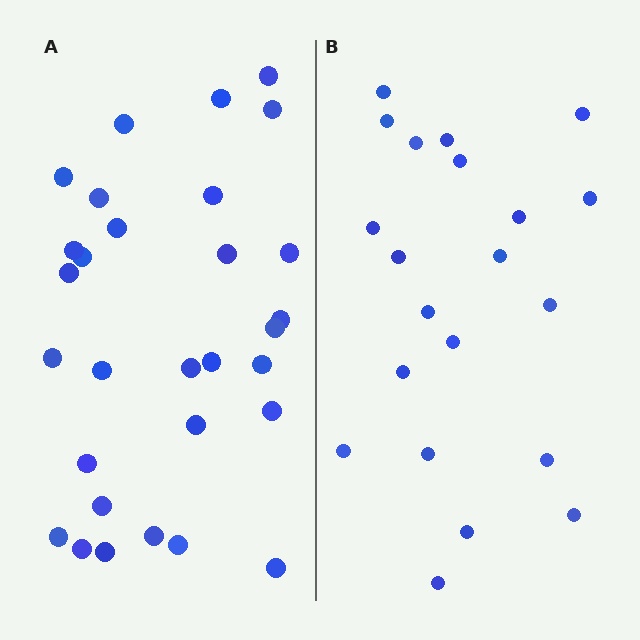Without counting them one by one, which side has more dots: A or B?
Region A (the left region) has more dots.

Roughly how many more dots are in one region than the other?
Region A has roughly 8 or so more dots than region B.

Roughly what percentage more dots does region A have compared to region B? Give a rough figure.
About 45% more.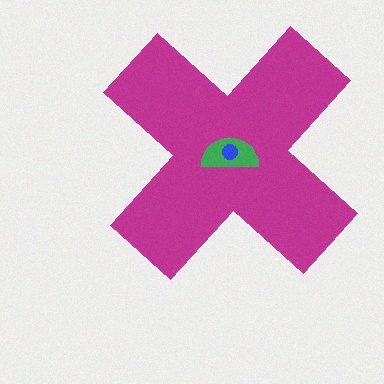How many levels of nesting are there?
3.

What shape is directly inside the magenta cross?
The green semicircle.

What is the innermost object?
The blue circle.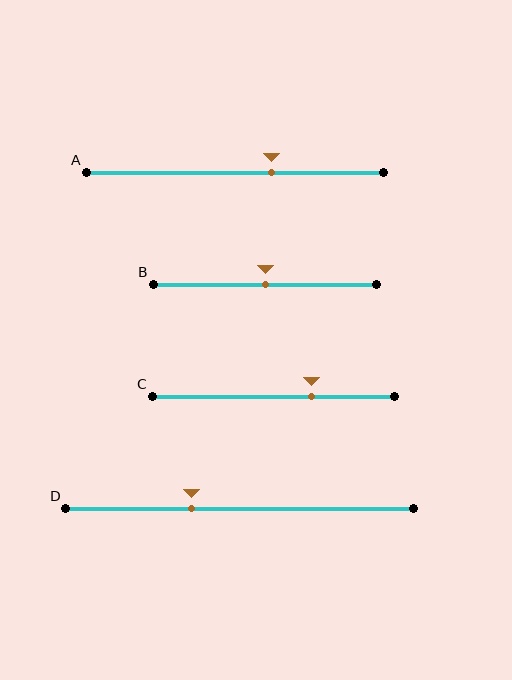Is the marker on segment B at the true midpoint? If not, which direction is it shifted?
Yes, the marker on segment B is at the true midpoint.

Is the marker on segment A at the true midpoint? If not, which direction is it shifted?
No, the marker on segment A is shifted to the right by about 12% of the segment length.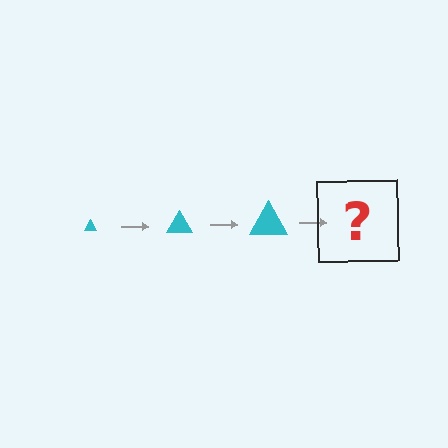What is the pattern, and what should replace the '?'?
The pattern is that the triangle gets progressively larger each step. The '?' should be a cyan triangle, larger than the previous one.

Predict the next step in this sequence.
The next step is a cyan triangle, larger than the previous one.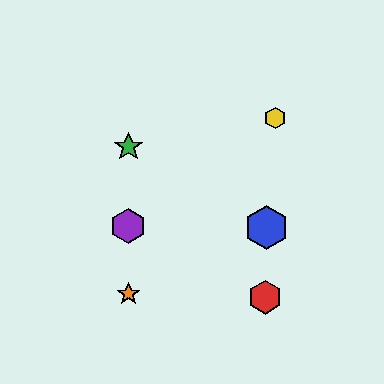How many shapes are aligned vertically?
3 shapes (the green star, the purple hexagon, the orange star) are aligned vertically.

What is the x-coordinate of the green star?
The green star is at x≈128.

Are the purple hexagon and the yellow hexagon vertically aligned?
No, the purple hexagon is at x≈128 and the yellow hexagon is at x≈275.